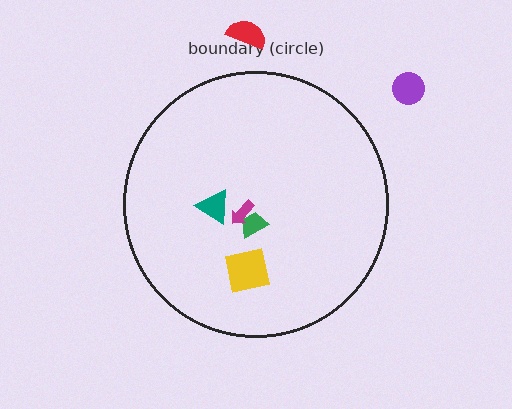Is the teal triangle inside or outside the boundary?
Inside.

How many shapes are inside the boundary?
4 inside, 2 outside.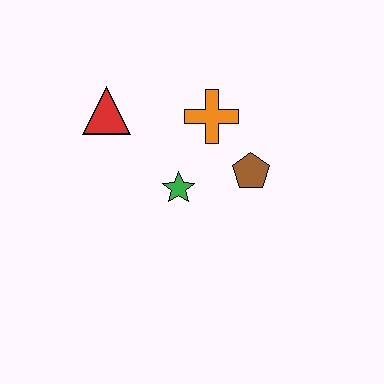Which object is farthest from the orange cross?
The red triangle is farthest from the orange cross.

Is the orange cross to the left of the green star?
No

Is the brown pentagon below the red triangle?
Yes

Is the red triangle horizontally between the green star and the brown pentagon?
No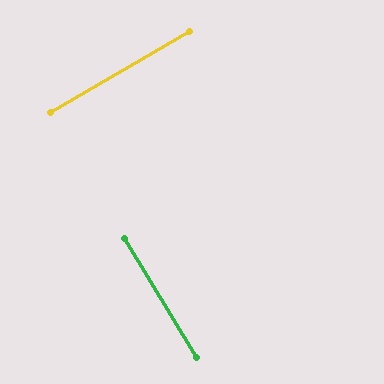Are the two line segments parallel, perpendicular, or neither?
Perpendicular — they meet at approximately 89°.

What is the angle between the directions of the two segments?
Approximately 89 degrees.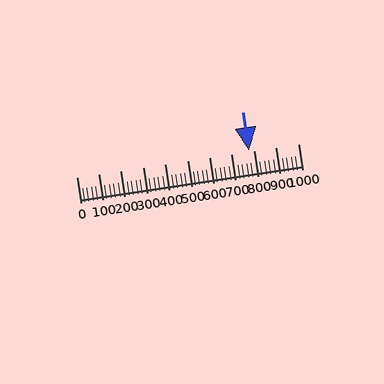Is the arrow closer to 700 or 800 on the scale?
The arrow is closer to 800.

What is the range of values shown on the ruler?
The ruler shows values from 0 to 1000.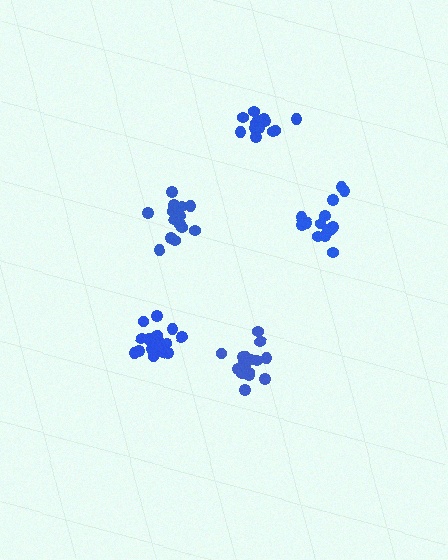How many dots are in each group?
Group 1: 18 dots, Group 2: 16 dots, Group 3: 13 dots, Group 4: 17 dots, Group 5: 14 dots (78 total).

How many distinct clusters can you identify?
There are 5 distinct clusters.